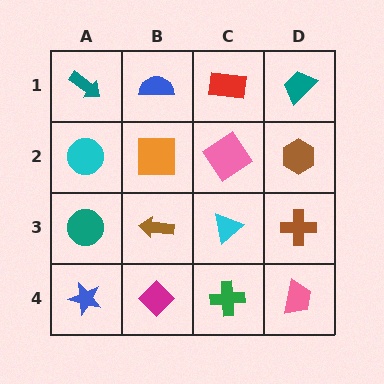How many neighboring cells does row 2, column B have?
4.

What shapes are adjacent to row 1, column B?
An orange square (row 2, column B), a teal arrow (row 1, column A), a red rectangle (row 1, column C).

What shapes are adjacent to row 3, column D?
A brown hexagon (row 2, column D), a pink trapezoid (row 4, column D), a cyan triangle (row 3, column C).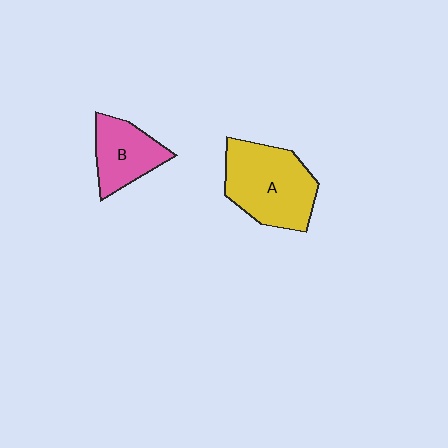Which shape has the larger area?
Shape A (yellow).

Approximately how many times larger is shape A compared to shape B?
Approximately 1.6 times.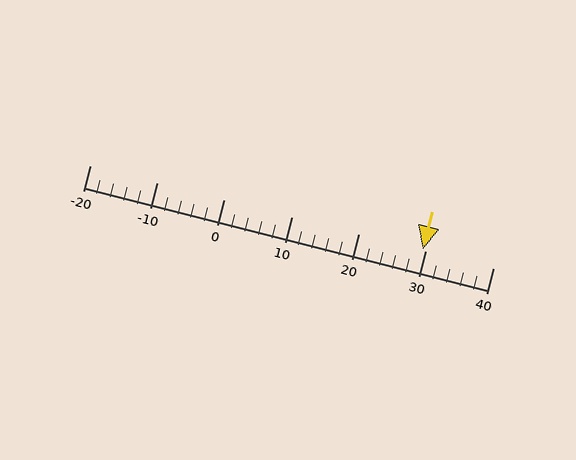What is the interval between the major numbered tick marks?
The major tick marks are spaced 10 units apart.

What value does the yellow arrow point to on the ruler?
The yellow arrow points to approximately 30.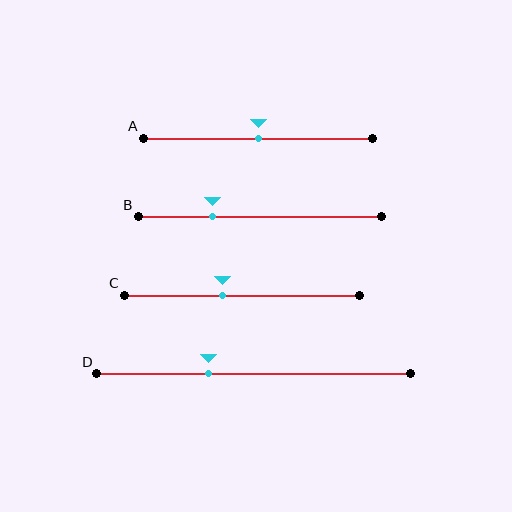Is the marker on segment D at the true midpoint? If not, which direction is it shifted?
No, the marker on segment D is shifted to the left by about 14% of the segment length.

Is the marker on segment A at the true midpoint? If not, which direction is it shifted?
Yes, the marker on segment A is at the true midpoint.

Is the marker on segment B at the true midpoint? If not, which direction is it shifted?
No, the marker on segment B is shifted to the left by about 20% of the segment length.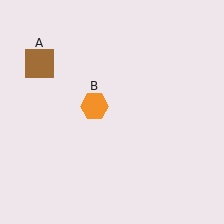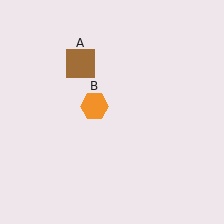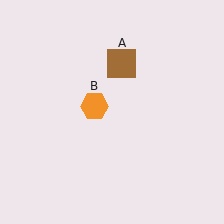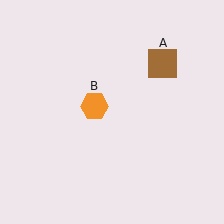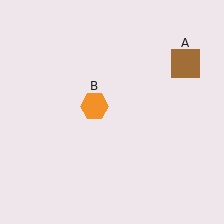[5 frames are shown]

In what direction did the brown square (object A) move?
The brown square (object A) moved right.